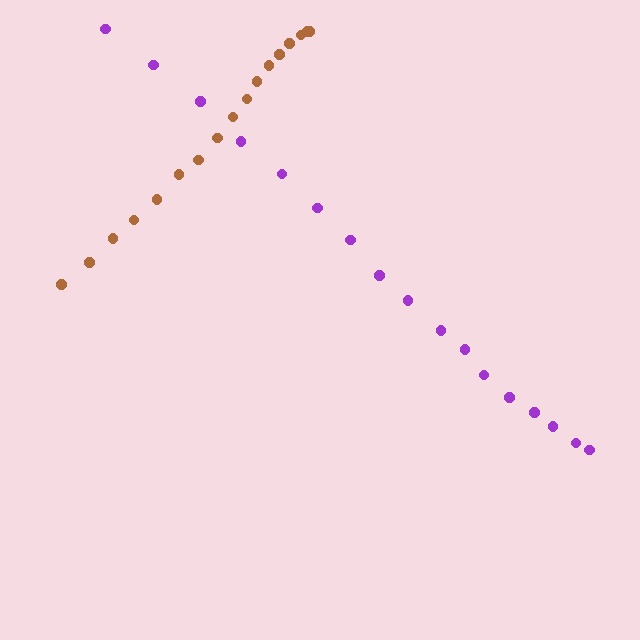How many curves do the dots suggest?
There are 2 distinct paths.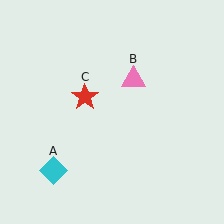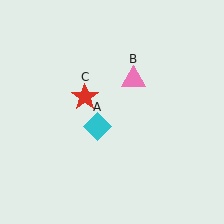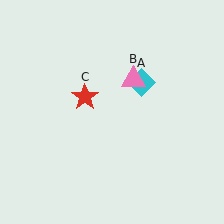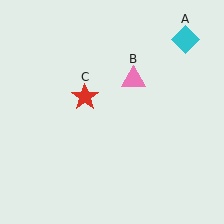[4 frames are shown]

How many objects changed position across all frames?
1 object changed position: cyan diamond (object A).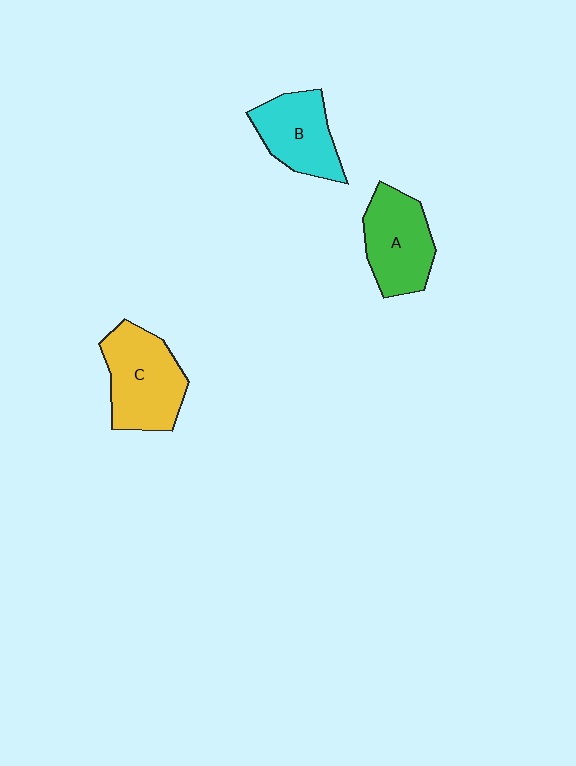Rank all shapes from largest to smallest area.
From largest to smallest: C (yellow), A (green), B (cyan).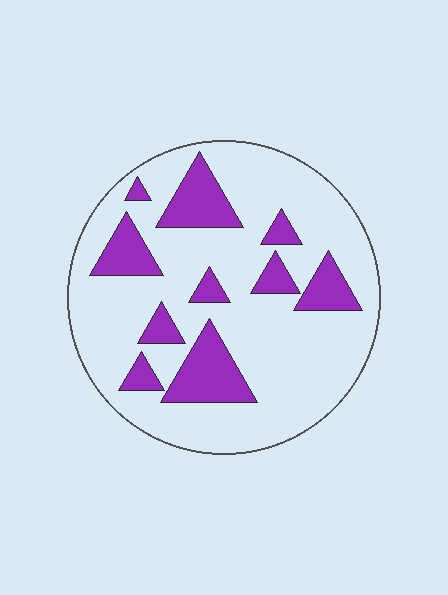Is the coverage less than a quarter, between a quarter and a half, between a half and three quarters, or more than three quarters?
Less than a quarter.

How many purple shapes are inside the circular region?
10.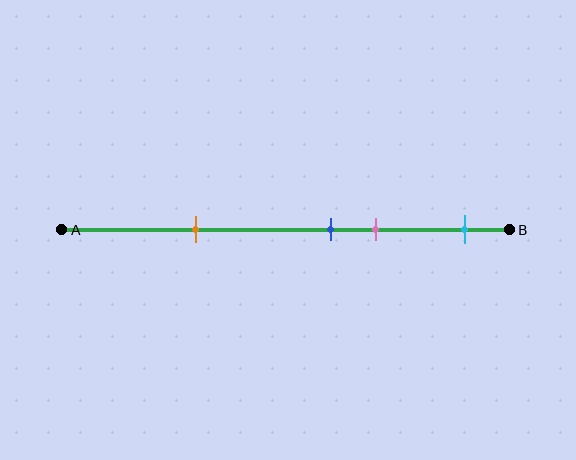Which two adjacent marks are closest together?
The blue and pink marks are the closest adjacent pair.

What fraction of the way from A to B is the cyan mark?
The cyan mark is approximately 90% (0.9) of the way from A to B.